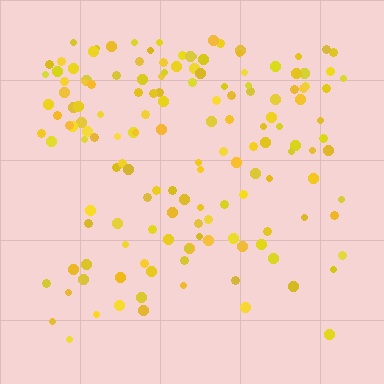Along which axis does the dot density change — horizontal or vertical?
Vertical.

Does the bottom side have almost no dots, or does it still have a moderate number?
Still a moderate number, just noticeably fewer than the top.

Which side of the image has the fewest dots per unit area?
The bottom.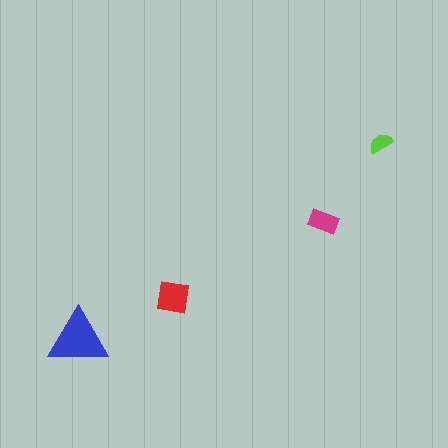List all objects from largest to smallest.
The blue triangle, the red square, the magenta rectangle, the lime semicircle.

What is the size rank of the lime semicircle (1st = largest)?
4th.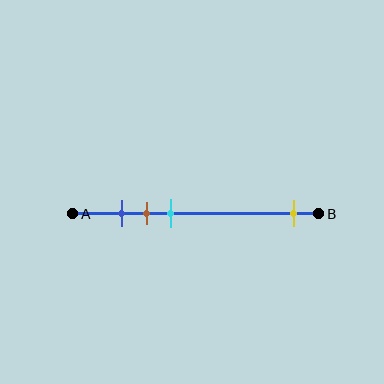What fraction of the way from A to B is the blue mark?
The blue mark is approximately 20% (0.2) of the way from A to B.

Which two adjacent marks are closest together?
The blue and brown marks are the closest adjacent pair.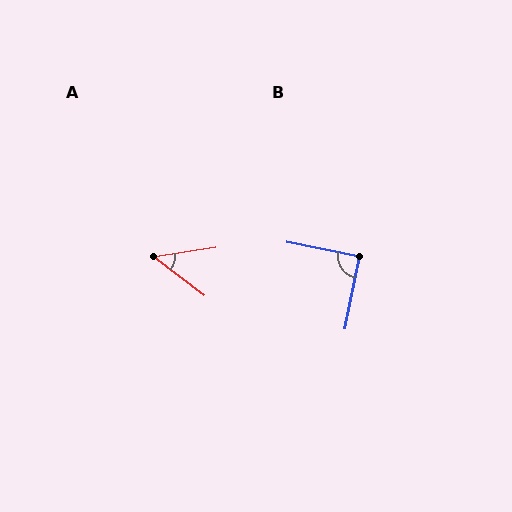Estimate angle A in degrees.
Approximately 46 degrees.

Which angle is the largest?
B, at approximately 90 degrees.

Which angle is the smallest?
A, at approximately 46 degrees.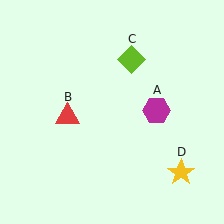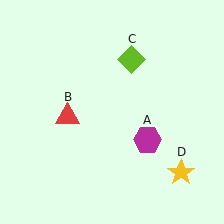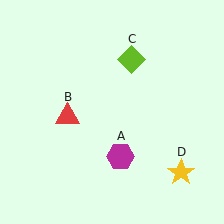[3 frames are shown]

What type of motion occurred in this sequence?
The magenta hexagon (object A) rotated clockwise around the center of the scene.